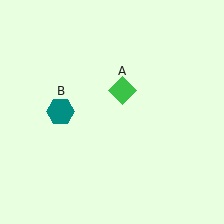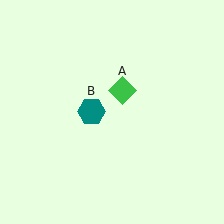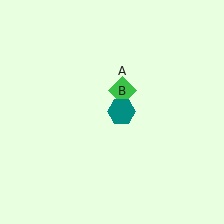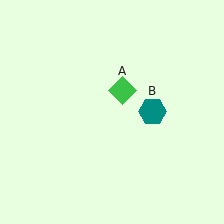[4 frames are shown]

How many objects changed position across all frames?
1 object changed position: teal hexagon (object B).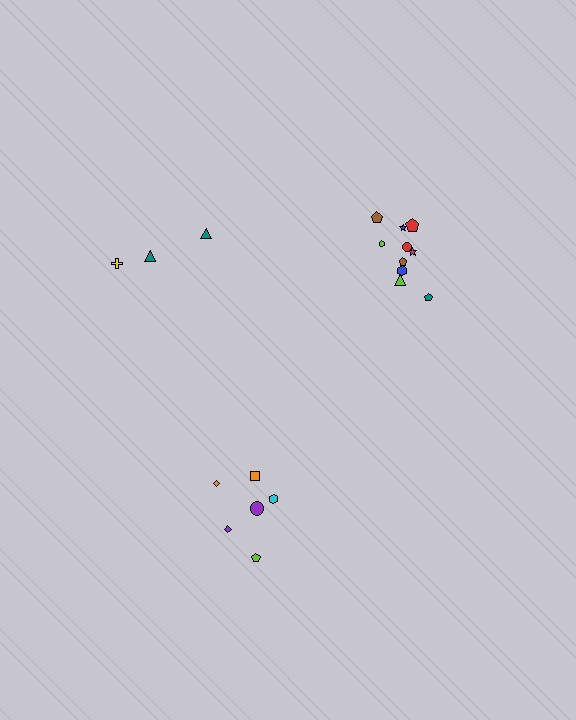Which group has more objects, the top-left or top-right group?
The top-right group.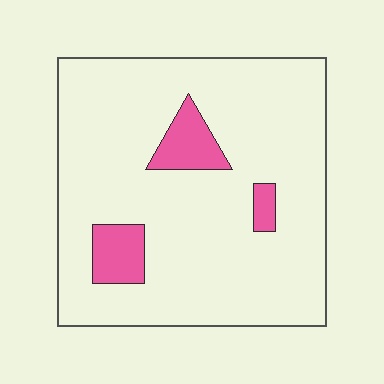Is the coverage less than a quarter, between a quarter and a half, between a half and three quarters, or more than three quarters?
Less than a quarter.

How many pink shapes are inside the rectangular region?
3.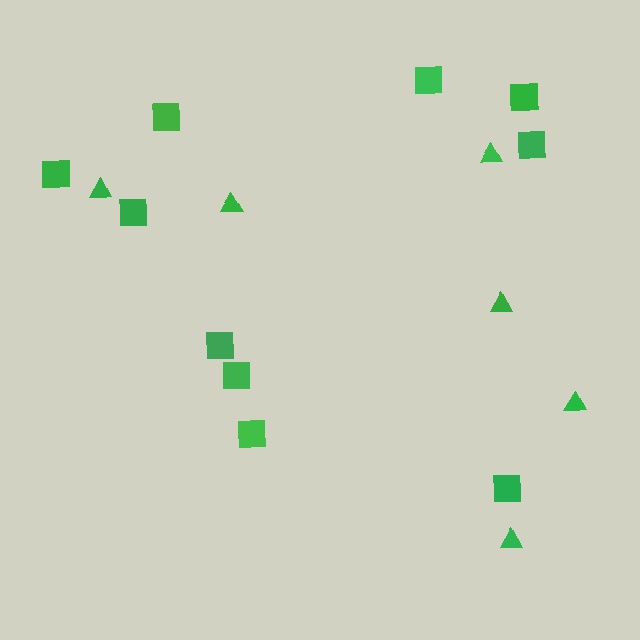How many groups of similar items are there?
There are 2 groups: one group of triangles (6) and one group of squares (10).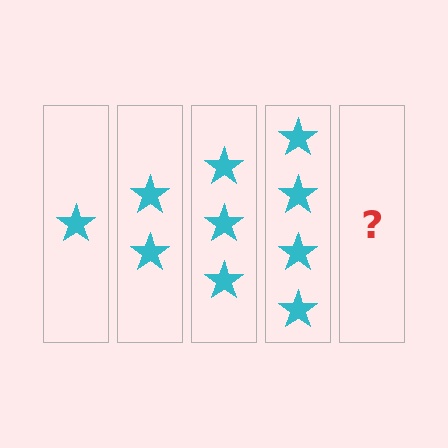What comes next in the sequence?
The next element should be 5 stars.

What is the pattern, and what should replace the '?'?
The pattern is that each step adds one more star. The '?' should be 5 stars.